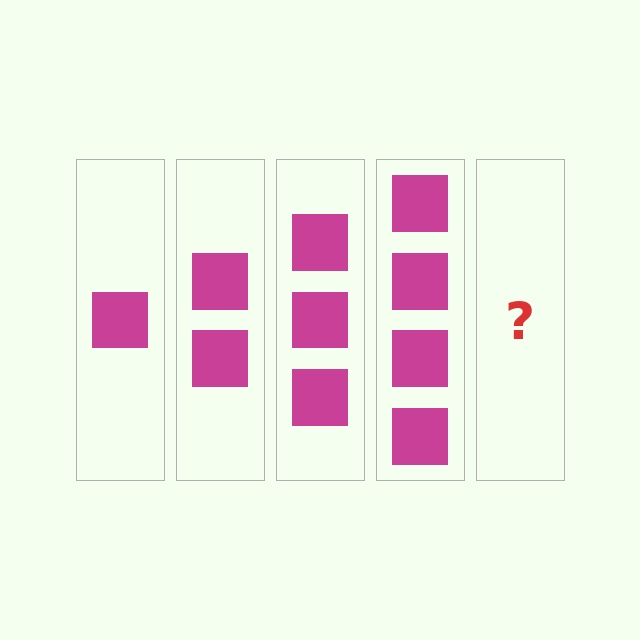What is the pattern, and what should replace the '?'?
The pattern is that each step adds one more square. The '?' should be 5 squares.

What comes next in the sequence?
The next element should be 5 squares.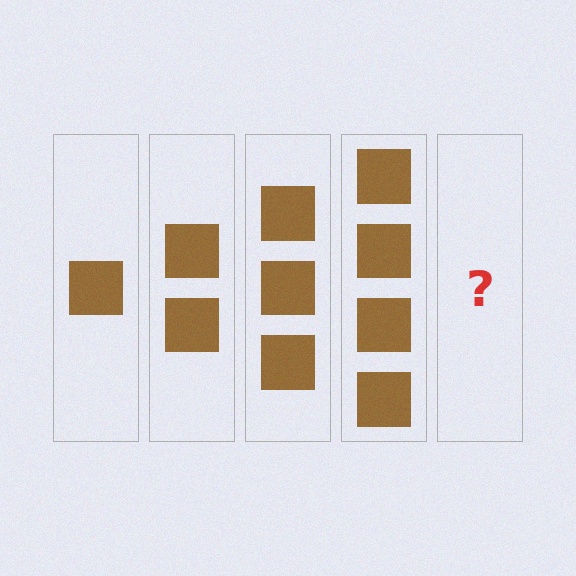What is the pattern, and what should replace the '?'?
The pattern is that each step adds one more square. The '?' should be 5 squares.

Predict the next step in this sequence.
The next step is 5 squares.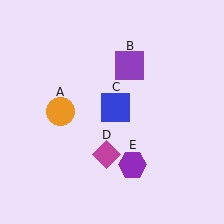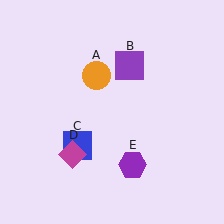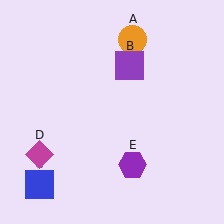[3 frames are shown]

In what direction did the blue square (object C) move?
The blue square (object C) moved down and to the left.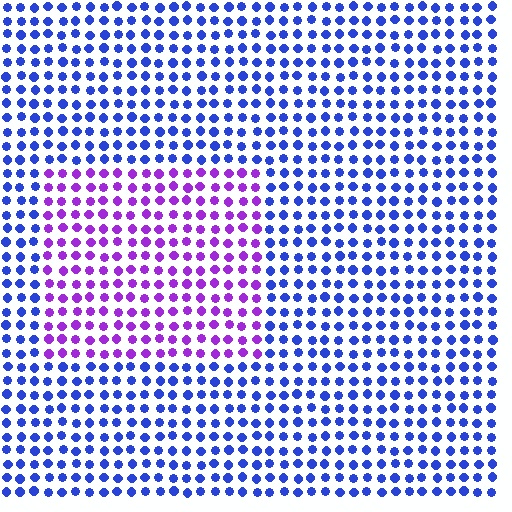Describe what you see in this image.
The image is filled with small blue elements in a uniform arrangement. A rectangle-shaped region is visible where the elements are tinted to a slightly different hue, forming a subtle color boundary.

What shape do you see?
I see a rectangle.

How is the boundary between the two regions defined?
The boundary is defined purely by a slight shift in hue (about 50 degrees). Spacing, size, and orientation are identical on both sides.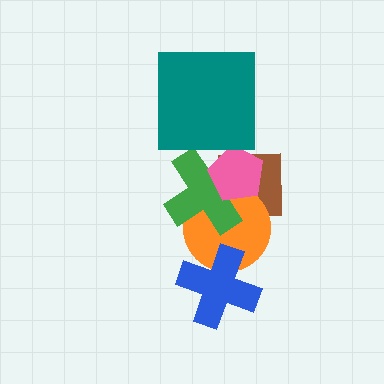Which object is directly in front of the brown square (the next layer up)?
The orange circle is directly in front of the brown square.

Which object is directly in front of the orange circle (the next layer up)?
The green cross is directly in front of the orange circle.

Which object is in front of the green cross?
The pink pentagon is in front of the green cross.